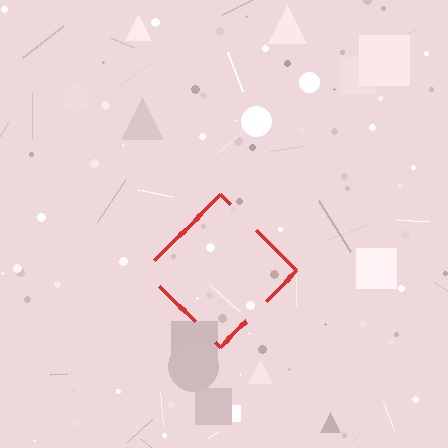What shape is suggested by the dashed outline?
The dashed outline suggests a diamond.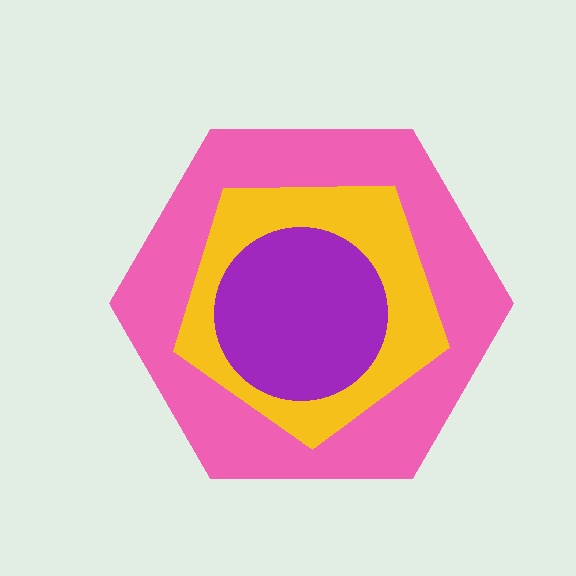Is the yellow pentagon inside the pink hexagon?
Yes.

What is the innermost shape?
The purple circle.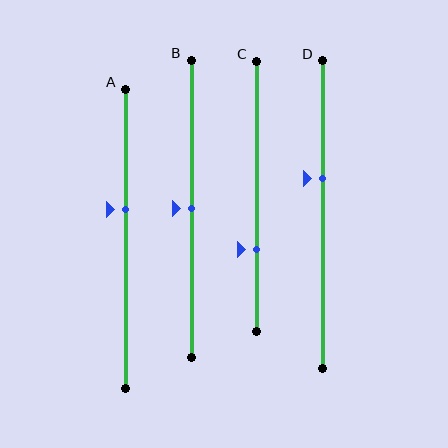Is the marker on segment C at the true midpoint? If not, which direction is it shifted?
No, the marker on segment C is shifted downward by about 20% of the segment length.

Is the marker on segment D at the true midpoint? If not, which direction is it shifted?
No, the marker on segment D is shifted upward by about 12% of the segment length.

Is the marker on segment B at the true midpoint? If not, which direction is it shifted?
Yes, the marker on segment B is at the true midpoint.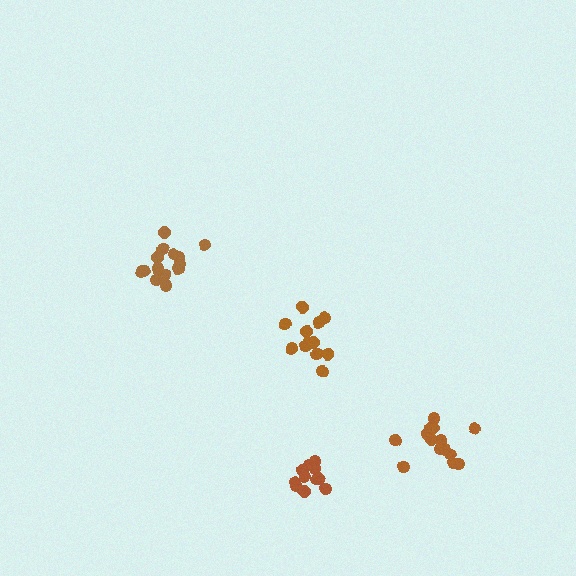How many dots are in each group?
Group 1: 12 dots, Group 2: 14 dots, Group 3: 14 dots, Group 4: 13 dots (53 total).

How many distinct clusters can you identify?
There are 4 distinct clusters.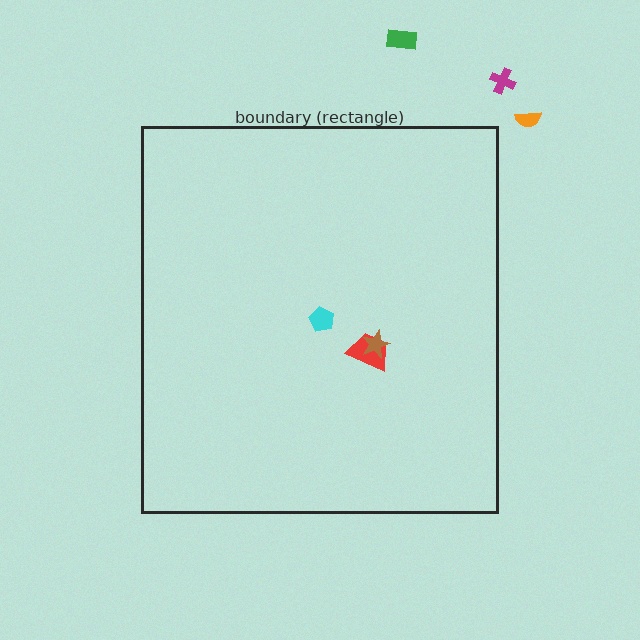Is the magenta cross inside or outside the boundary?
Outside.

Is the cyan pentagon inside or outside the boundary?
Inside.